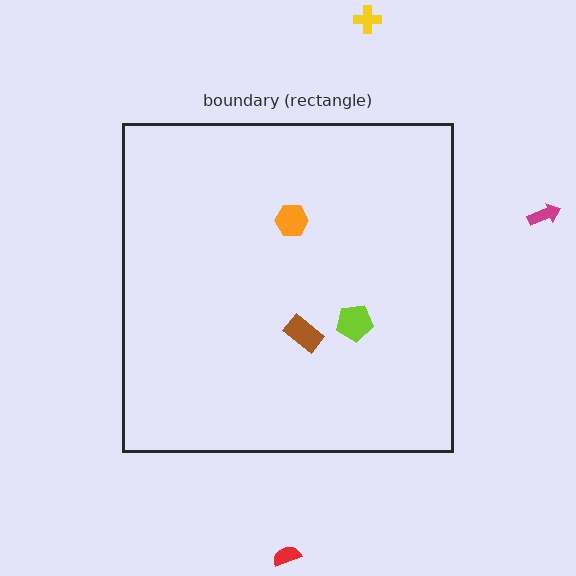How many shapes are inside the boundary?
3 inside, 3 outside.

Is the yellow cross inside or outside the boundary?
Outside.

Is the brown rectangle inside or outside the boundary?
Inside.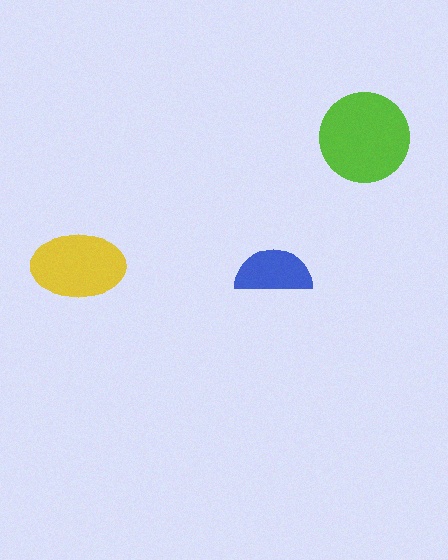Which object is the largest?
The lime circle.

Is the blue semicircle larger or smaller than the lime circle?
Smaller.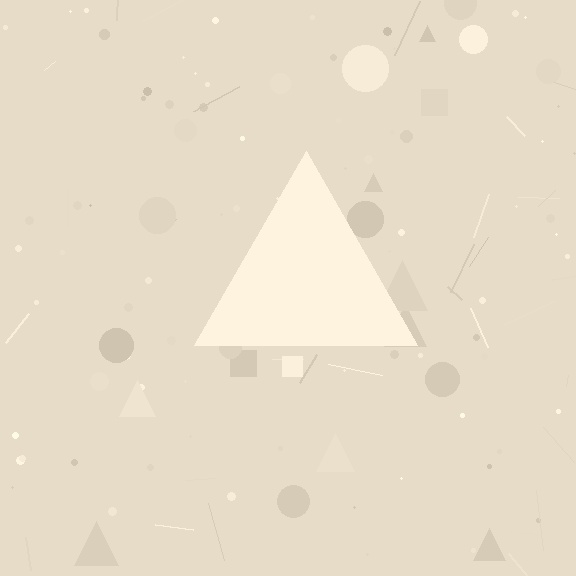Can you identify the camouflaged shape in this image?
The camouflaged shape is a triangle.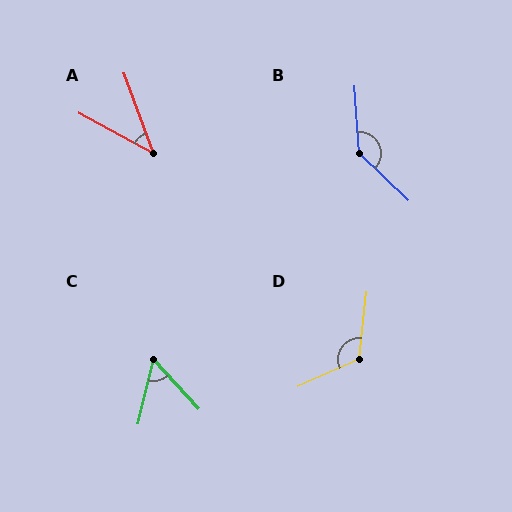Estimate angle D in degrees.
Approximately 120 degrees.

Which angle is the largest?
B, at approximately 137 degrees.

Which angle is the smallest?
A, at approximately 41 degrees.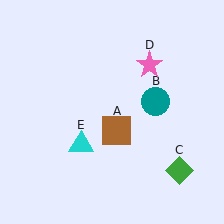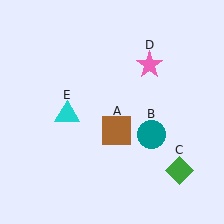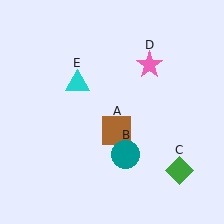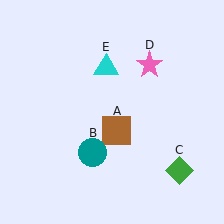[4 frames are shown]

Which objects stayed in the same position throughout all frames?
Brown square (object A) and green diamond (object C) and pink star (object D) remained stationary.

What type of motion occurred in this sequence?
The teal circle (object B), cyan triangle (object E) rotated clockwise around the center of the scene.